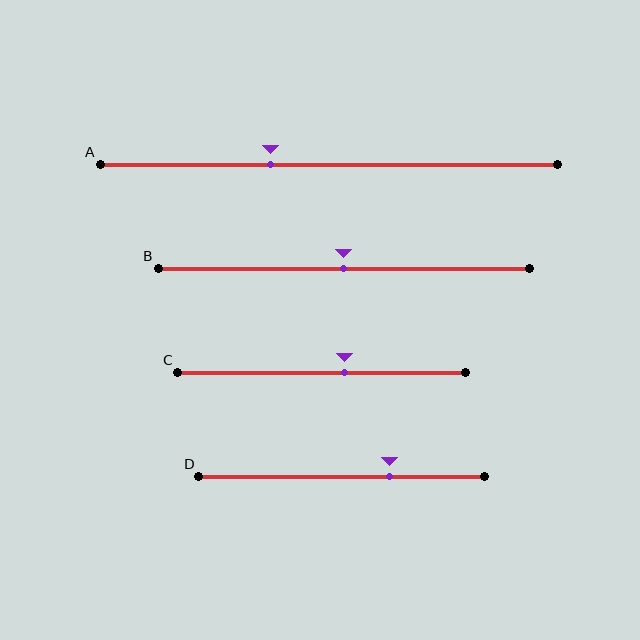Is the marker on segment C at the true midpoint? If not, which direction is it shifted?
No, the marker on segment C is shifted to the right by about 8% of the segment length.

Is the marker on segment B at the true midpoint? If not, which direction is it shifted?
Yes, the marker on segment B is at the true midpoint.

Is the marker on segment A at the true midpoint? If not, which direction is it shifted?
No, the marker on segment A is shifted to the left by about 13% of the segment length.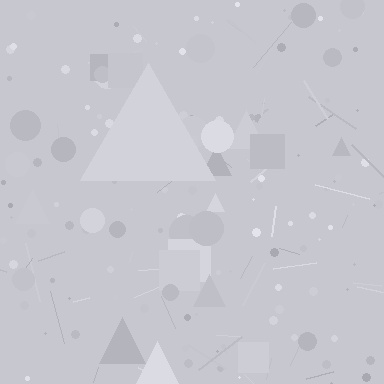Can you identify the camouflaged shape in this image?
The camouflaged shape is a triangle.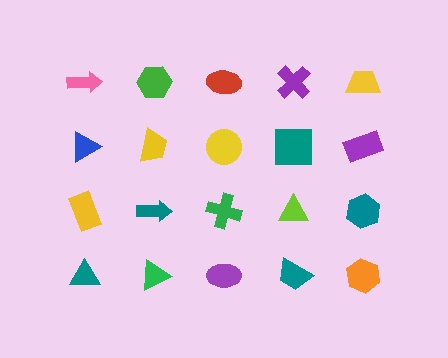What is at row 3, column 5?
A teal hexagon.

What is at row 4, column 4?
A teal trapezoid.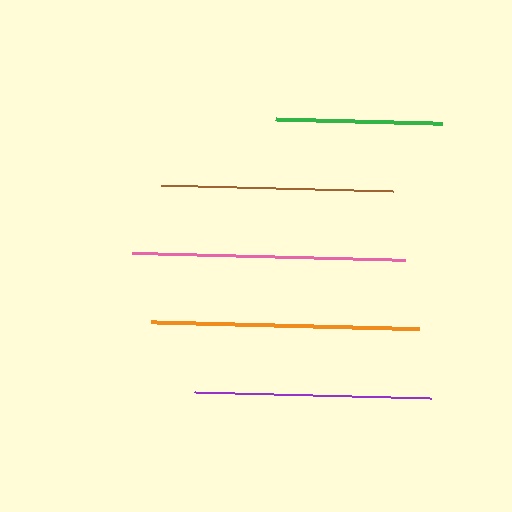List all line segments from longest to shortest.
From longest to shortest: pink, orange, purple, brown, green.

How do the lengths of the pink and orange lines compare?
The pink and orange lines are approximately the same length.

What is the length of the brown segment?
The brown segment is approximately 232 pixels long.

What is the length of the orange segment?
The orange segment is approximately 268 pixels long.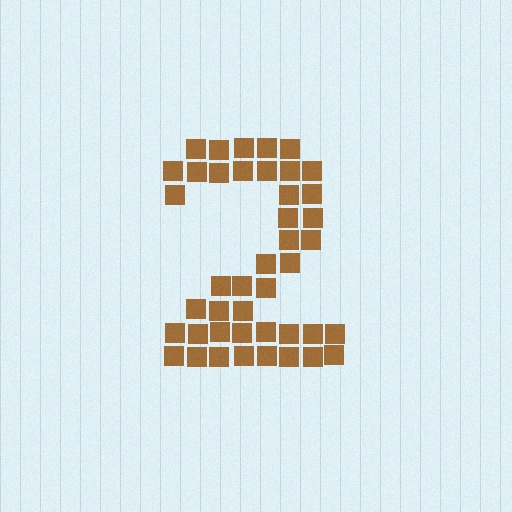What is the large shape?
The large shape is the digit 2.